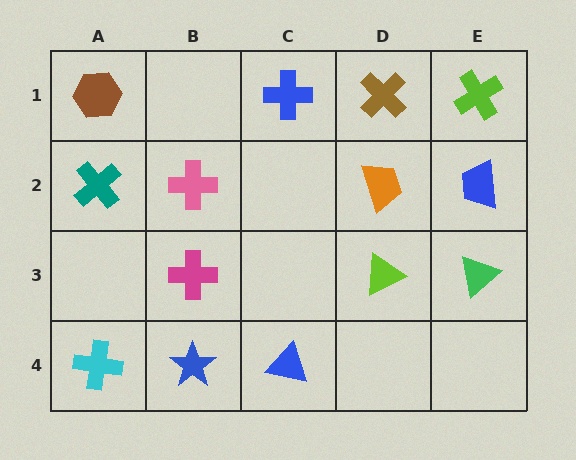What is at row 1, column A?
A brown hexagon.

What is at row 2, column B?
A pink cross.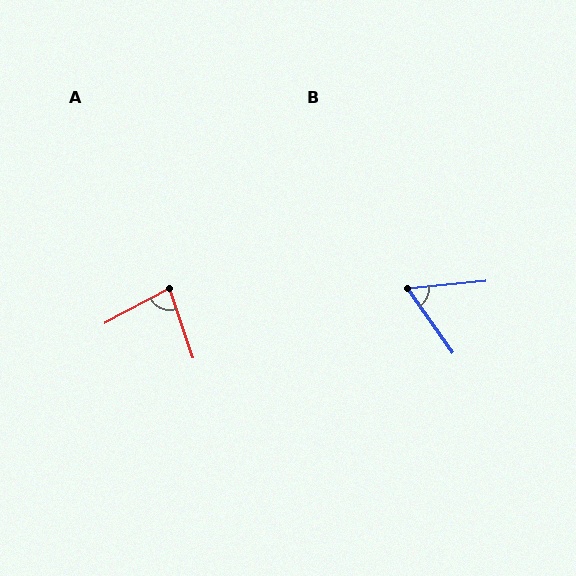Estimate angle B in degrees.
Approximately 60 degrees.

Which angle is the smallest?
B, at approximately 60 degrees.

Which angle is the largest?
A, at approximately 81 degrees.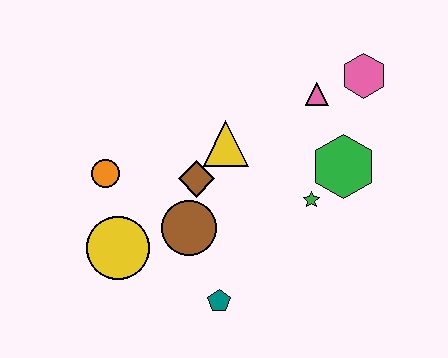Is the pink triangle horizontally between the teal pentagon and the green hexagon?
Yes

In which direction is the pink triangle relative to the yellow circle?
The pink triangle is to the right of the yellow circle.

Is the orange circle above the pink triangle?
No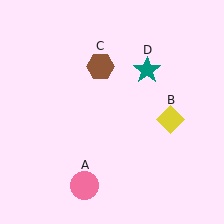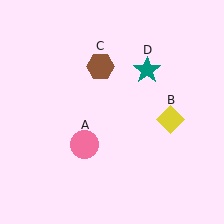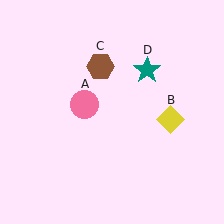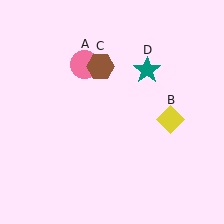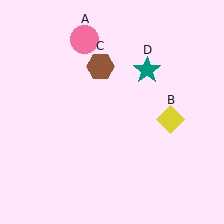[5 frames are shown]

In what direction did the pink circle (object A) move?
The pink circle (object A) moved up.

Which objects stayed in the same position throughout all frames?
Yellow diamond (object B) and brown hexagon (object C) and teal star (object D) remained stationary.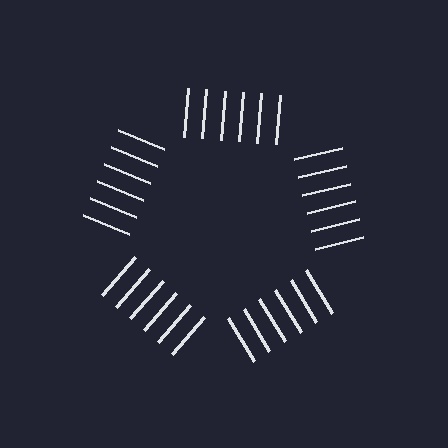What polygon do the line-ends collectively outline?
An illusory pentagon — the line segments terminate on its edges but no continuous stroke is drawn.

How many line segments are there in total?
30 — 6 along each of the 5 edges.